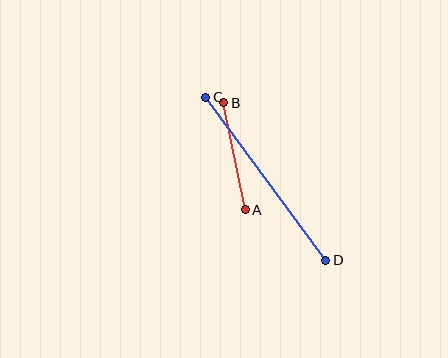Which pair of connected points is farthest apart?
Points C and D are farthest apart.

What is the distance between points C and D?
The distance is approximately 203 pixels.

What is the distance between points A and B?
The distance is approximately 109 pixels.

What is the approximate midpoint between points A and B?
The midpoint is at approximately (234, 156) pixels.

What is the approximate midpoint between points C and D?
The midpoint is at approximately (266, 179) pixels.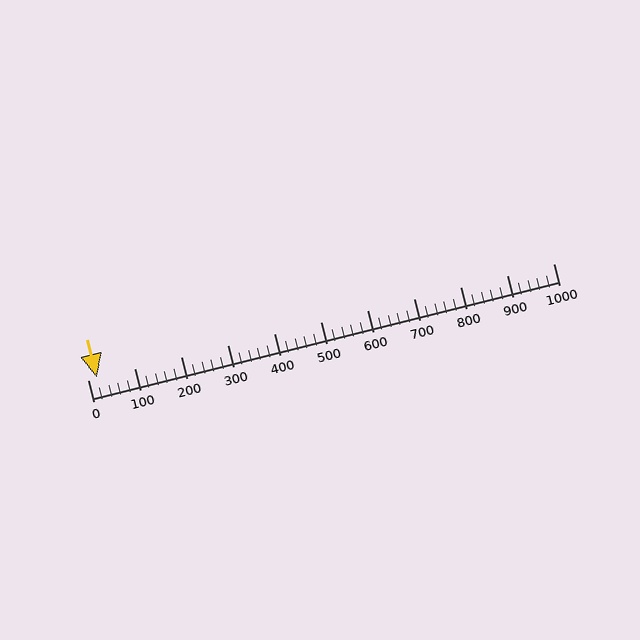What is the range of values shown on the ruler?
The ruler shows values from 0 to 1000.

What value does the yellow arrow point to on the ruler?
The yellow arrow points to approximately 20.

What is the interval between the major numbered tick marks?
The major tick marks are spaced 100 units apart.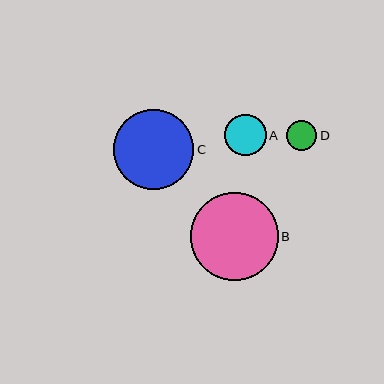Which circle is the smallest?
Circle D is the smallest with a size of approximately 31 pixels.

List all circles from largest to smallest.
From largest to smallest: B, C, A, D.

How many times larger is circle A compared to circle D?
Circle A is approximately 1.4 times the size of circle D.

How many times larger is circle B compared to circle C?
Circle B is approximately 1.1 times the size of circle C.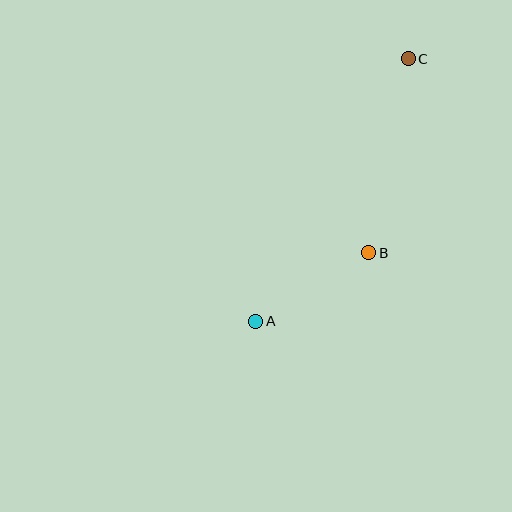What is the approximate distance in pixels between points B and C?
The distance between B and C is approximately 198 pixels.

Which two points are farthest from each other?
Points A and C are farthest from each other.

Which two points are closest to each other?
Points A and B are closest to each other.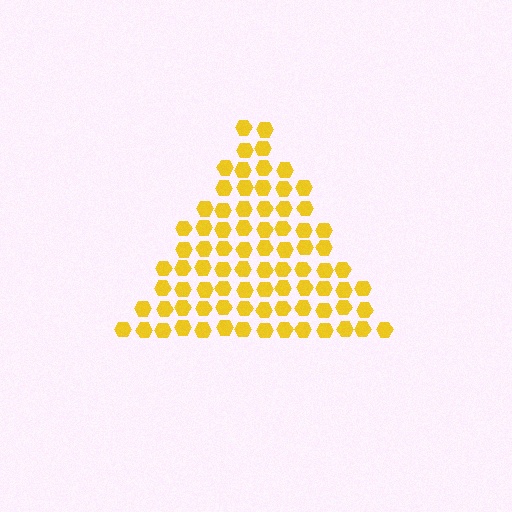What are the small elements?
The small elements are hexagons.